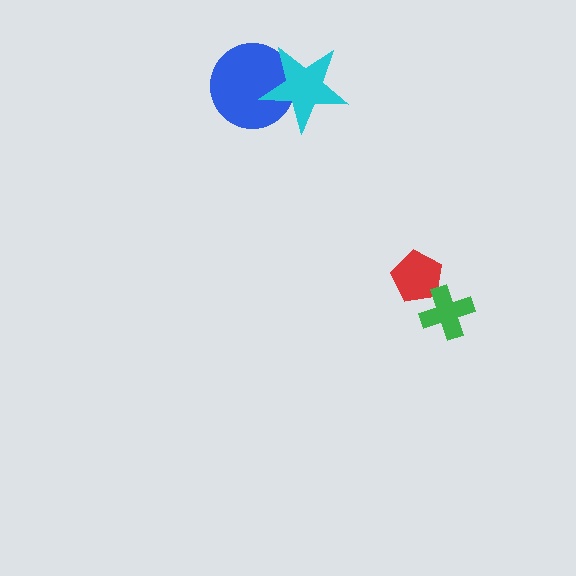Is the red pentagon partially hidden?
Yes, it is partially covered by another shape.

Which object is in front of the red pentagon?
The green cross is in front of the red pentagon.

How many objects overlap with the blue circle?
1 object overlaps with the blue circle.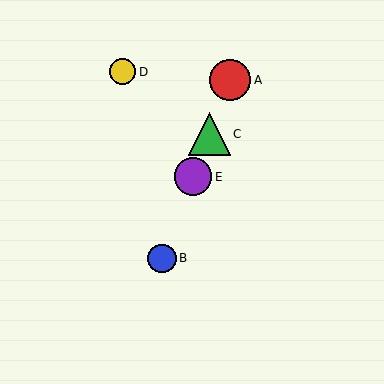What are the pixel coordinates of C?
Object C is at (209, 134).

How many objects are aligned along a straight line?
4 objects (A, B, C, E) are aligned along a straight line.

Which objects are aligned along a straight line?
Objects A, B, C, E are aligned along a straight line.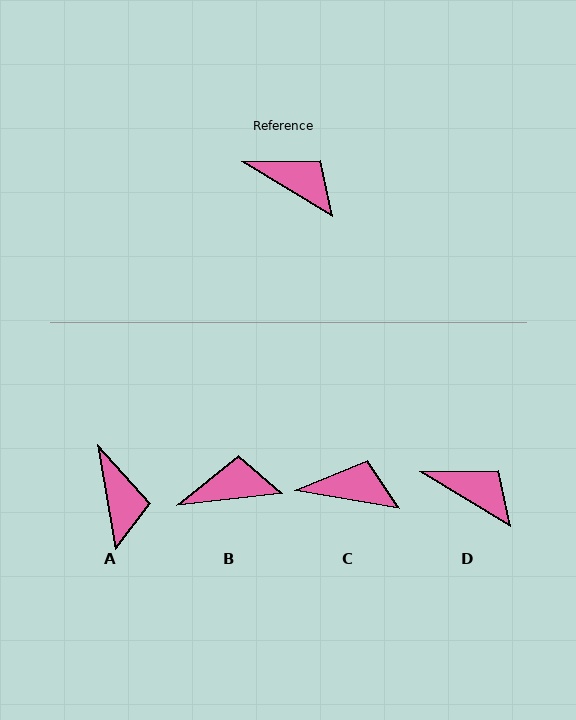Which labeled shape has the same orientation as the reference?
D.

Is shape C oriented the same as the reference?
No, it is off by about 21 degrees.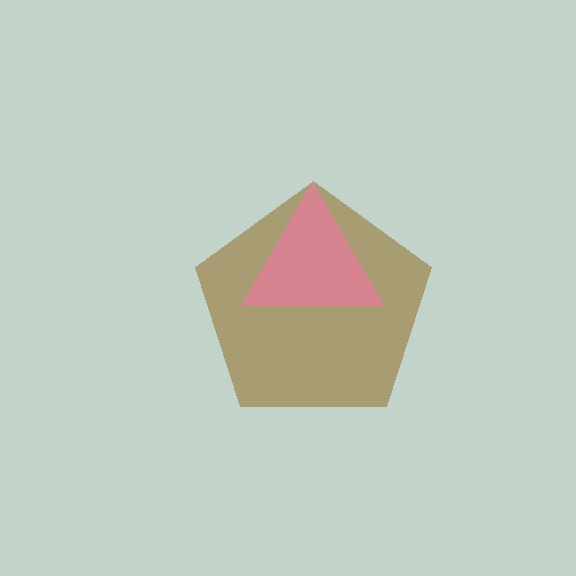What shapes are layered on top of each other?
The layered shapes are: a brown pentagon, a pink triangle.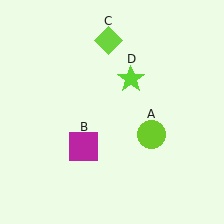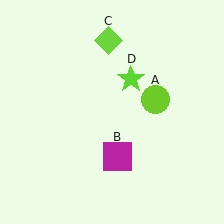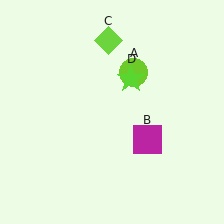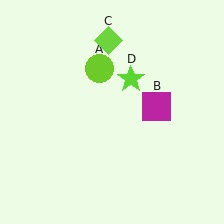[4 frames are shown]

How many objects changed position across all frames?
2 objects changed position: lime circle (object A), magenta square (object B).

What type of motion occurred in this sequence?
The lime circle (object A), magenta square (object B) rotated counterclockwise around the center of the scene.